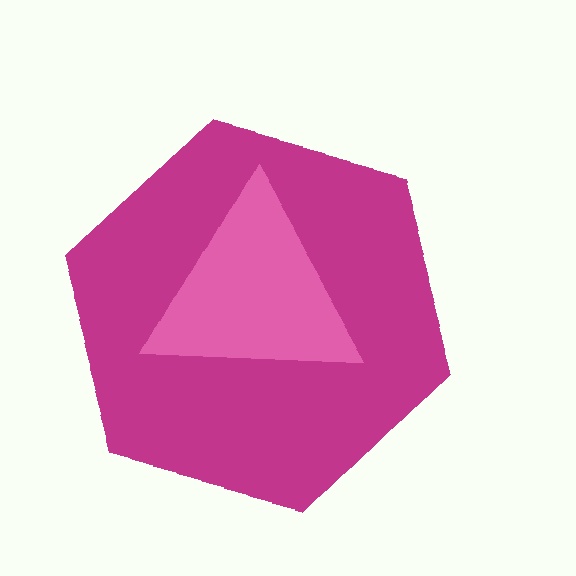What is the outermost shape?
The magenta hexagon.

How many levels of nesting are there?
2.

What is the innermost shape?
The pink triangle.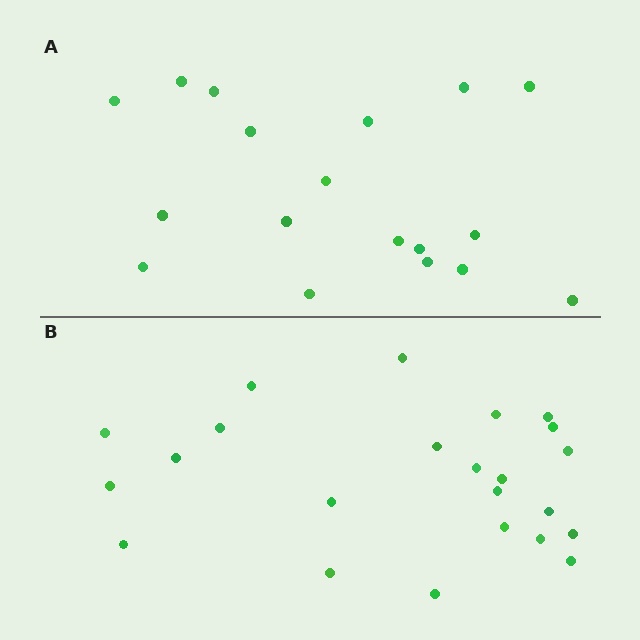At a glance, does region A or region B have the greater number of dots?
Region B (the bottom region) has more dots.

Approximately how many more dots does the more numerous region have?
Region B has about 5 more dots than region A.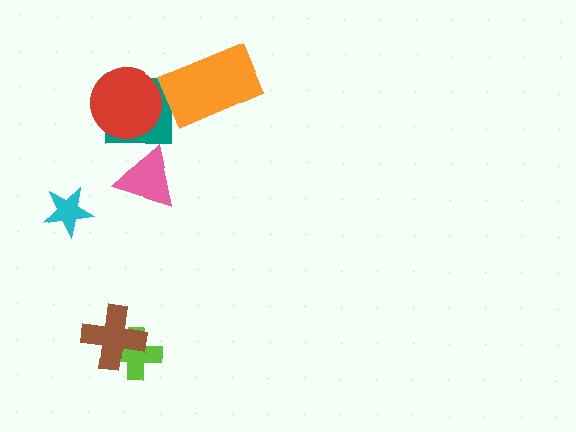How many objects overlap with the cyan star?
0 objects overlap with the cyan star.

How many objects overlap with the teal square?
1 object overlaps with the teal square.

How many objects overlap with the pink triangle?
0 objects overlap with the pink triangle.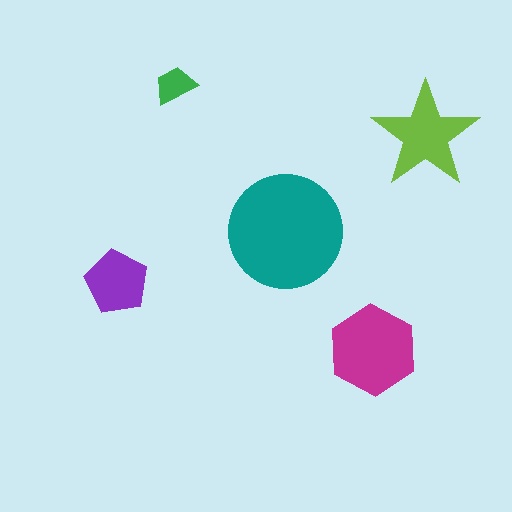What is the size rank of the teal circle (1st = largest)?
1st.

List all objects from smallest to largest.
The green trapezoid, the purple pentagon, the lime star, the magenta hexagon, the teal circle.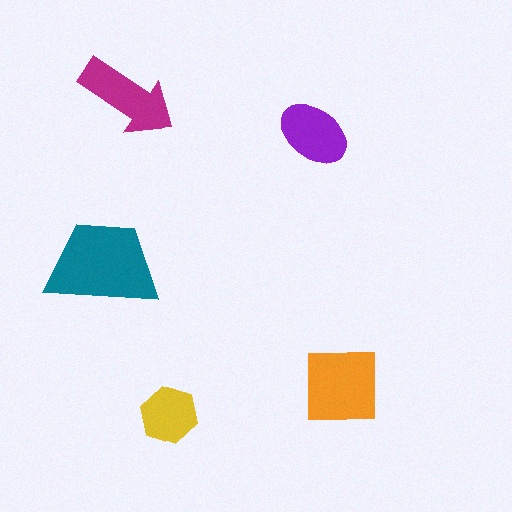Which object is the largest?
The teal trapezoid.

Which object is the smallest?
The yellow hexagon.